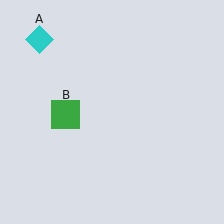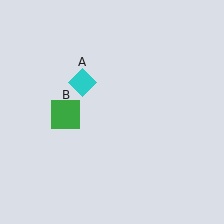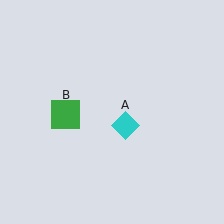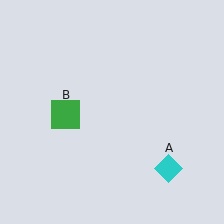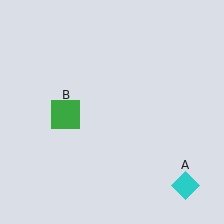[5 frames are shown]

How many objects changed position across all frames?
1 object changed position: cyan diamond (object A).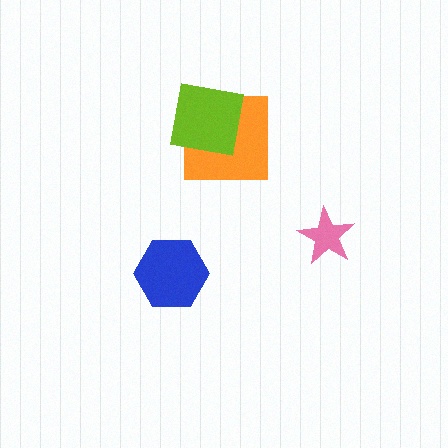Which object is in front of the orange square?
The lime square is in front of the orange square.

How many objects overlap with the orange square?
1 object overlaps with the orange square.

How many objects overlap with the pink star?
0 objects overlap with the pink star.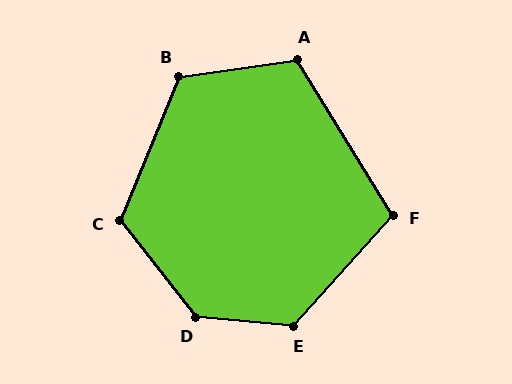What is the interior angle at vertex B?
Approximately 120 degrees (obtuse).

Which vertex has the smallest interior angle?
F, at approximately 106 degrees.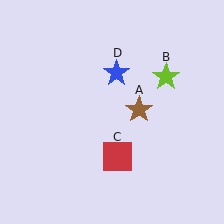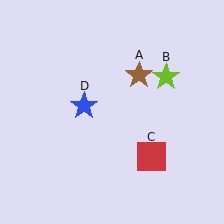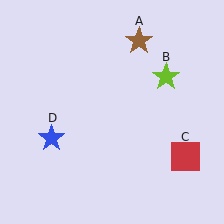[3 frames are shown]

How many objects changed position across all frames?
3 objects changed position: brown star (object A), red square (object C), blue star (object D).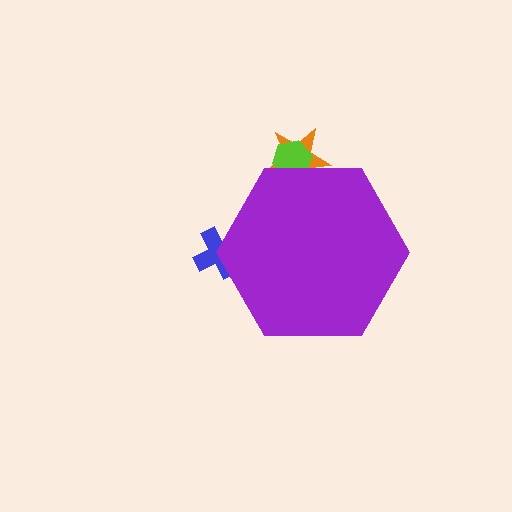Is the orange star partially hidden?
Yes, the orange star is partially hidden behind the purple hexagon.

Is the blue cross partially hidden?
Yes, the blue cross is partially hidden behind the purple hexagon.